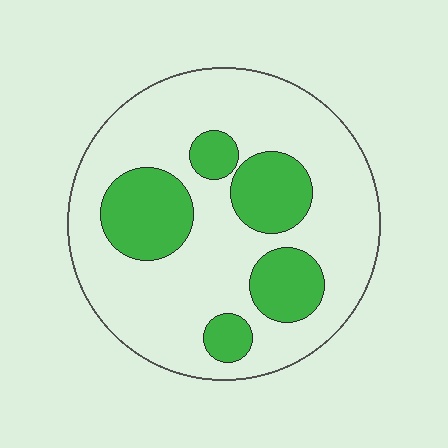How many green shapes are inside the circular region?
5.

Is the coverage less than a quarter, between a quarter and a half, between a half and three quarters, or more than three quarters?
Between a quarter and a half.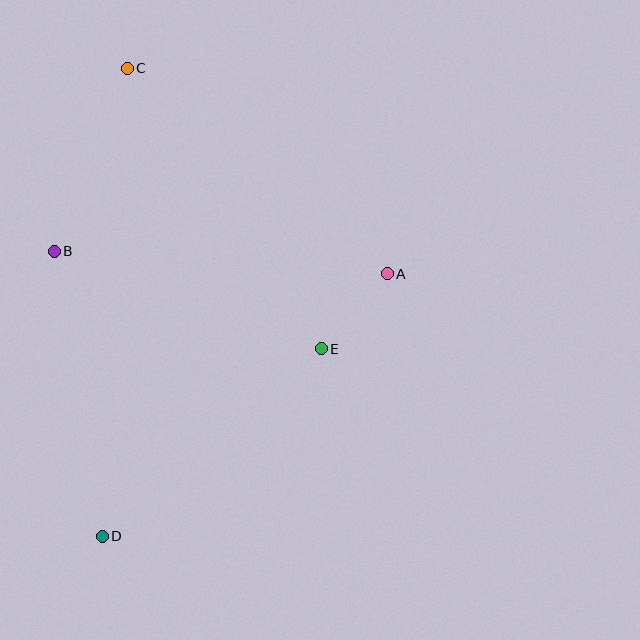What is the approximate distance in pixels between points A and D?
The distance between A and D is approximately 387 pixels.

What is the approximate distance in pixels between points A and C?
The distance between A and C is approximately 331 pixels.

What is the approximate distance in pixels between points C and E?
The distance between C and E is approximately 341 pixels.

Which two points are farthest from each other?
Points C and D are farthest from each other.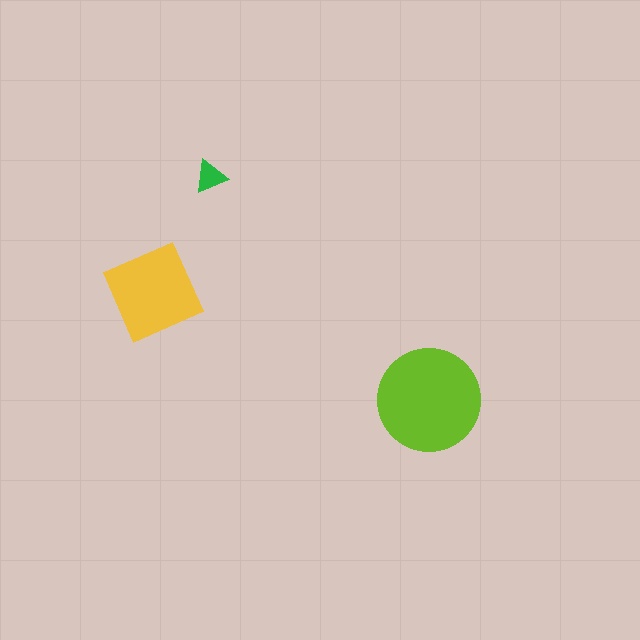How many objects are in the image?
There are 3 objects in the image.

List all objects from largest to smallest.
The lime circle, the yellow diamond, the green triangle.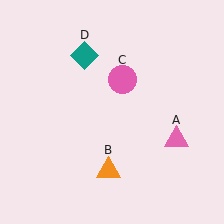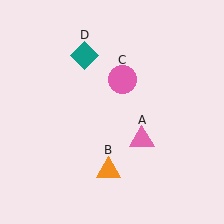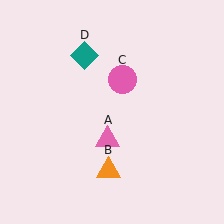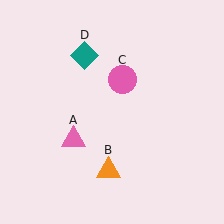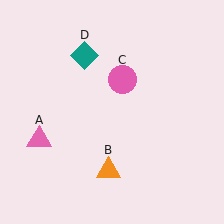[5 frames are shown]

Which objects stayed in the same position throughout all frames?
Orange triangle (object B) and pink circle (object C) and teal diamond (object D) remained stationary.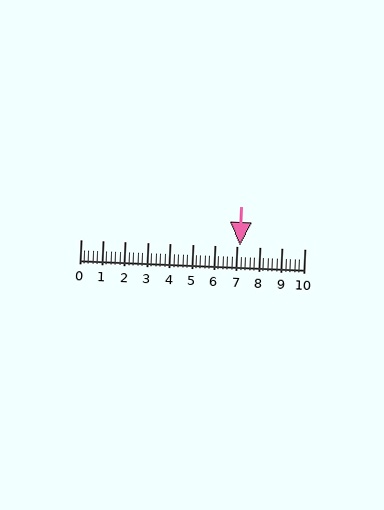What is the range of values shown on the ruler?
The ruler shows values from 0 to 10.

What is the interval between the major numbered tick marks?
The major tick marks are spaced 1 units apart.